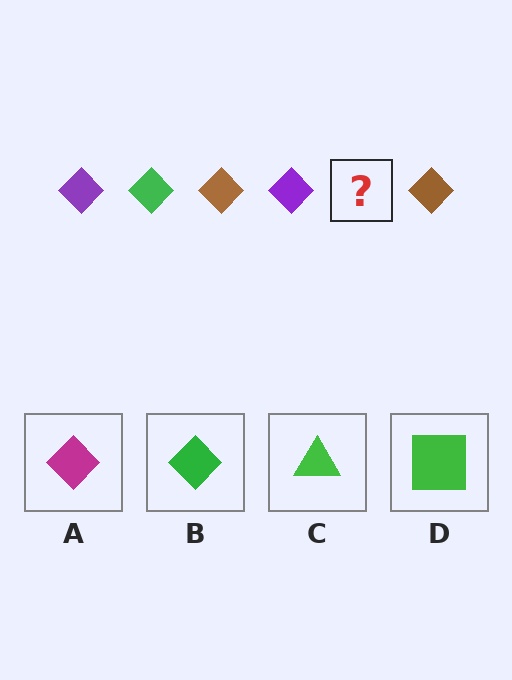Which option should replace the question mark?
Option B.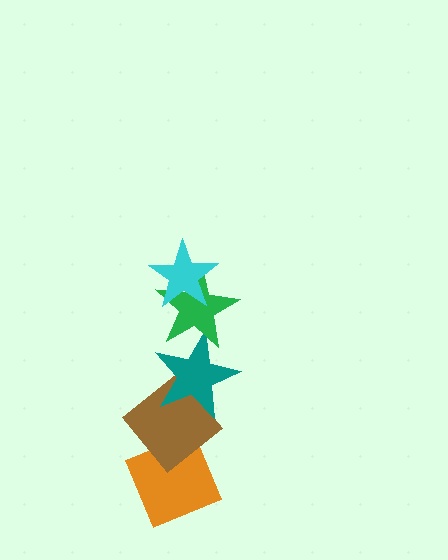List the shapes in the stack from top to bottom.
From top to bottom: the cyan star, the green star, the teal star, the brown diamond, the orange diamond.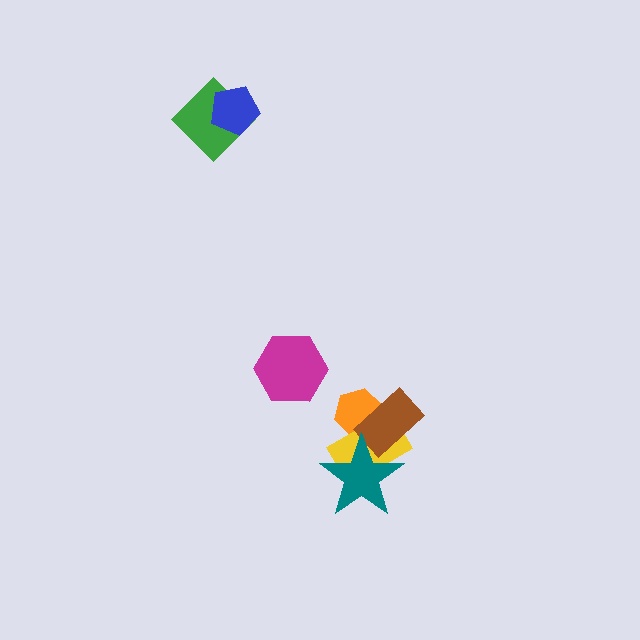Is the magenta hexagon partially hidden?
No, no other shape covers it.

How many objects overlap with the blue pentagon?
1 object overlaps with the blue pentagon.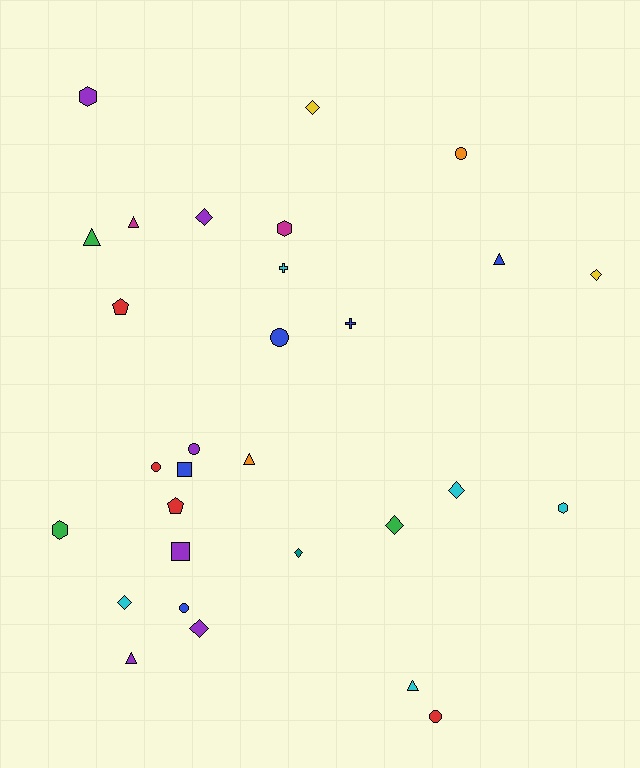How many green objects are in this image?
There are 3 green objects.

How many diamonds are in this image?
There are 8 diamonds.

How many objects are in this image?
There are 30 objects.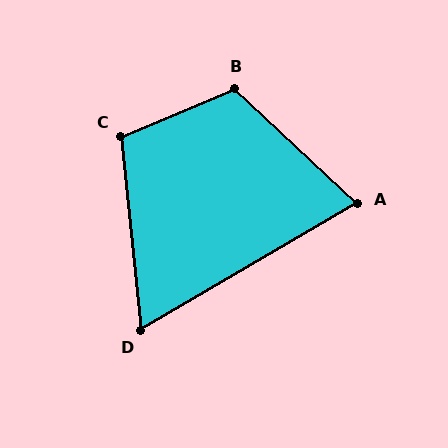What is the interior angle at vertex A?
Approximately 73 degrees (acute).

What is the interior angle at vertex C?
Approximately 107 degrees (obtuse).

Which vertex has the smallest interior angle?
D, at approximately 66 degrees.